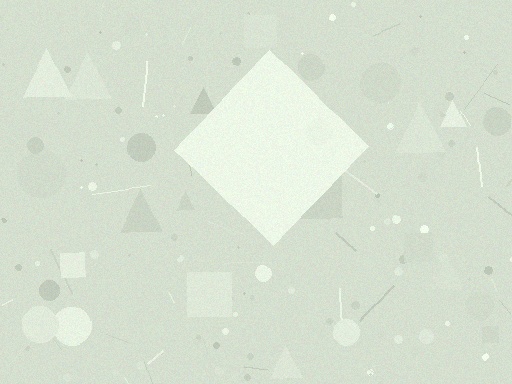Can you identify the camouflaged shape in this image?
The camouflaged shape is a diamond.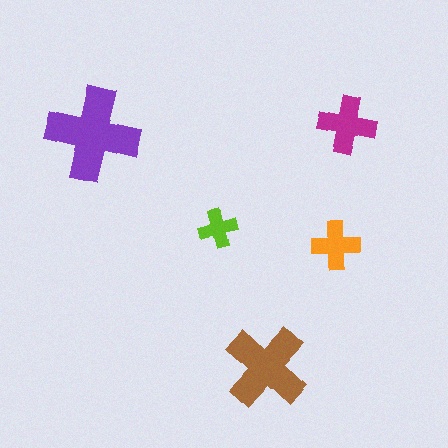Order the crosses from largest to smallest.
the purple one, the brown one, the magenta one, the orange one, the lime one.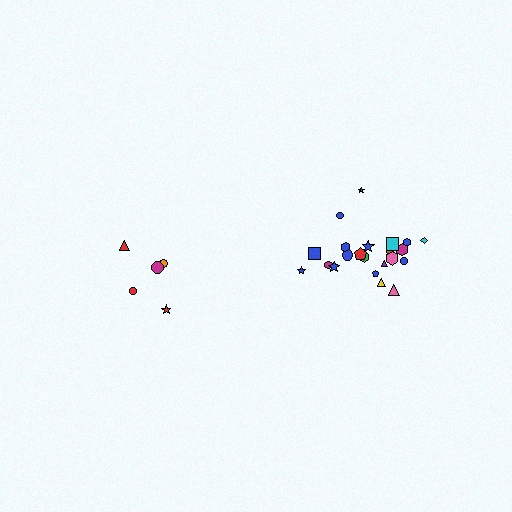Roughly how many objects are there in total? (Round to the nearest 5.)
Roughly 25 objects in total.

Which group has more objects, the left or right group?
The right group.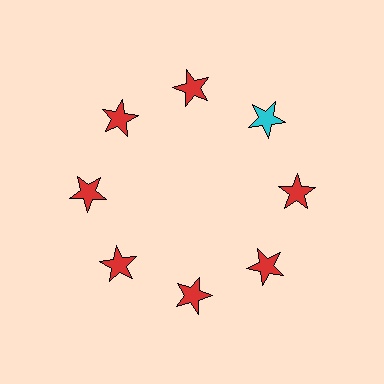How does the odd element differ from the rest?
It has a different color: cyan instead of red.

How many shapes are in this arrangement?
There are 8 shapes arranged in a ring pattern.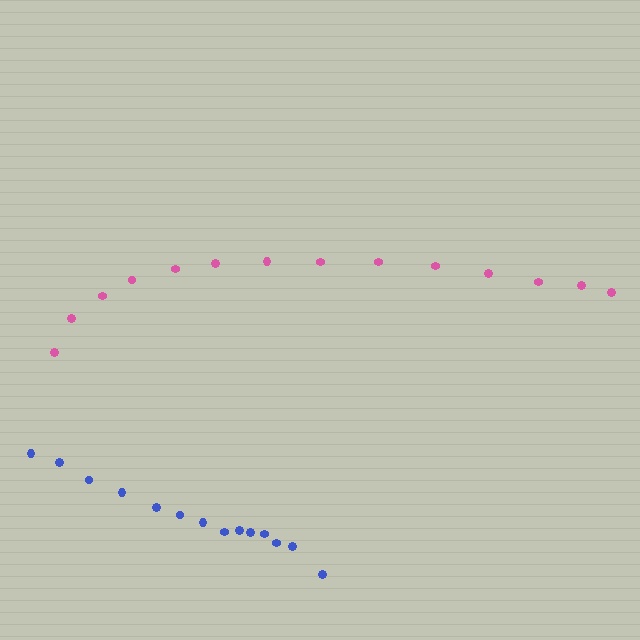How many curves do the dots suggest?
There are 2 distinct paths.